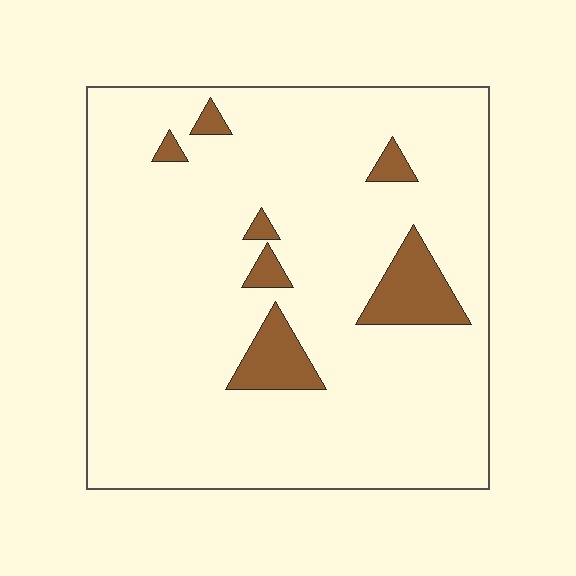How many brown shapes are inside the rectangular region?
7.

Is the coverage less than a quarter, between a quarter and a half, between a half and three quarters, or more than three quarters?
Less than a quarter.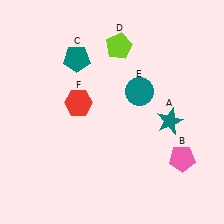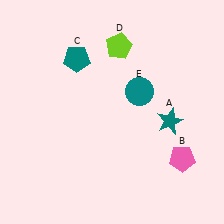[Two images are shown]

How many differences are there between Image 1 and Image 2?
There is 1 difference between the two images.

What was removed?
The red hexagon (F) was removed in Image 2.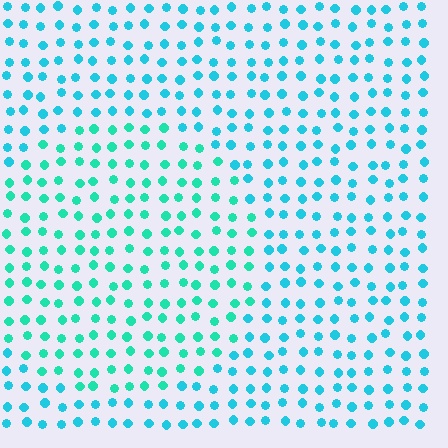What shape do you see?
I see a circle.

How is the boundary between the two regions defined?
The boundary is defined purely by a slight shift in hue (about 24 degrees). Spacing, size, and orientation are identical on both sides.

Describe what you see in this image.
The image is filled with small cyan elements in a uniform arrangement. A circle-shaped region is visible where the elements are tinted to a slightly different hue, forming a subtle color boundary.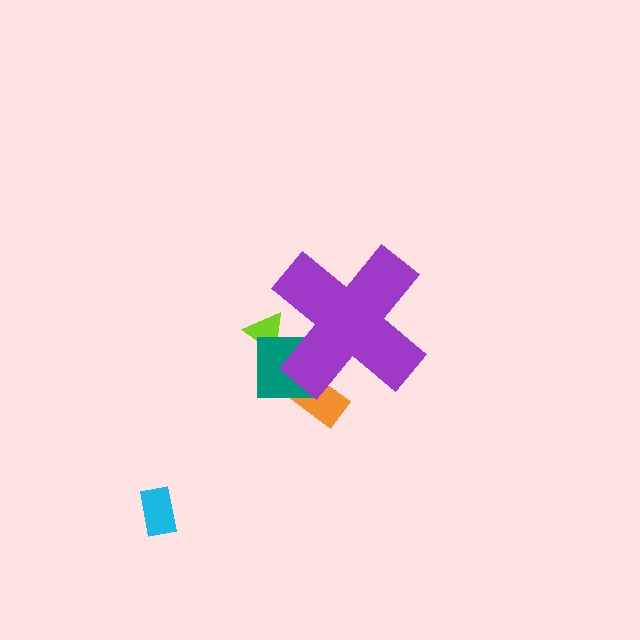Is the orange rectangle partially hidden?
Yes, the orange rectangle is partially hidden behind the purple cross.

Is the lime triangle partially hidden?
Yes, the lime triangle is partially hidden behind the purple cross.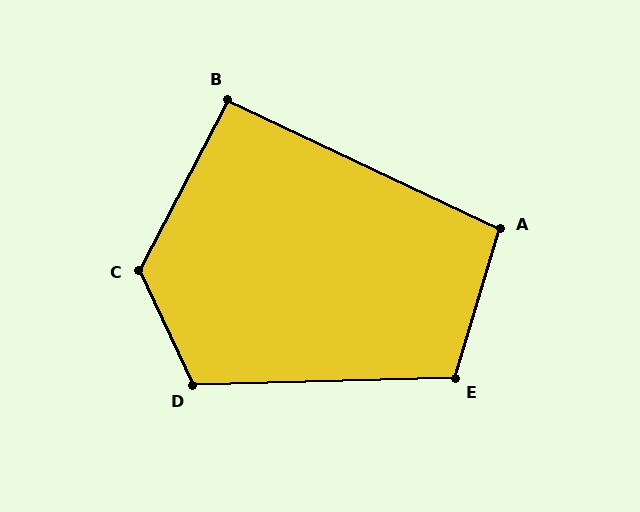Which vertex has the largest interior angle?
C, at approximately 128 degrees.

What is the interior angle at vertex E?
Approximately 108 degrees (obtuse).